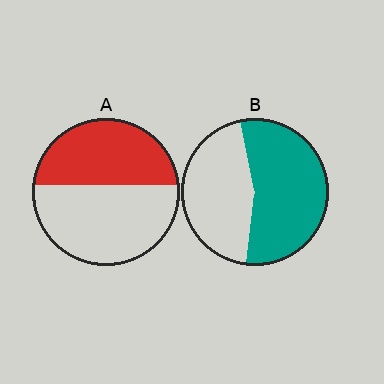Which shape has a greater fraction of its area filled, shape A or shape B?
Shape B.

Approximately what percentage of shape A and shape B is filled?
A is approximately 45% and B is approximately 55%.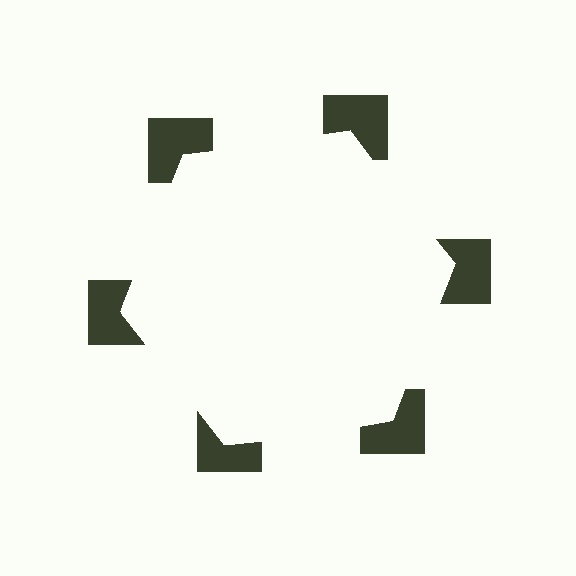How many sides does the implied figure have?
6 sides.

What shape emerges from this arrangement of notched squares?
An illusory hexagon — its edges are inferred from the aligned wedge cuts in the notched squares, not physically drawn.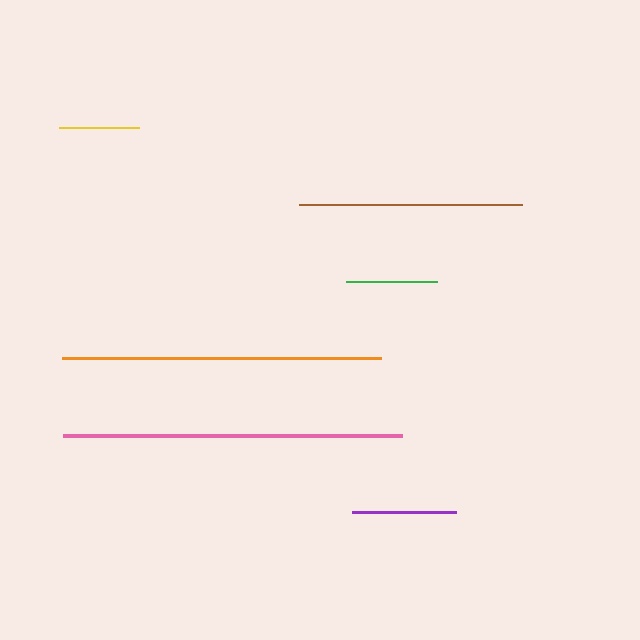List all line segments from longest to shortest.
From longest to shortest: pink, orange, brown, purple, green, yellow.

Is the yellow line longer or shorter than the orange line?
The orange line is longer than the yellow line.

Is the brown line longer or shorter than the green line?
The brown line is longer than the green line.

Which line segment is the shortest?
The yellow line is the shortest at approximately 80 pixels.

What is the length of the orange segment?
The orange segment is approximately 319 pixels long.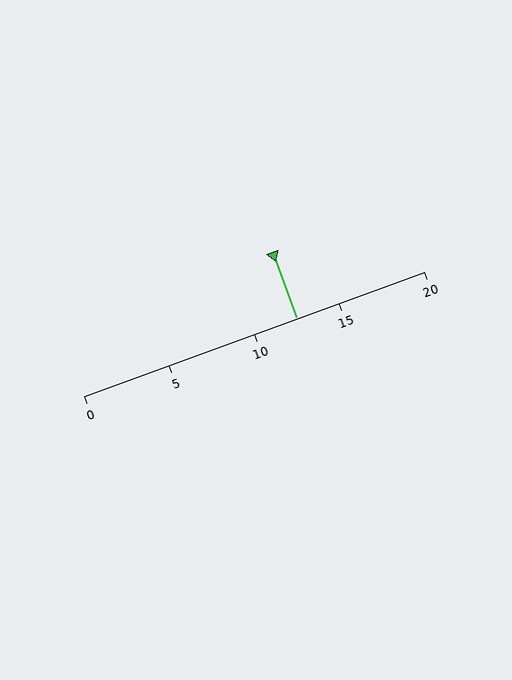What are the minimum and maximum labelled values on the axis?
The axis runs from 0 to 20.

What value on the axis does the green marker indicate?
The marker indicates approximately 12.5.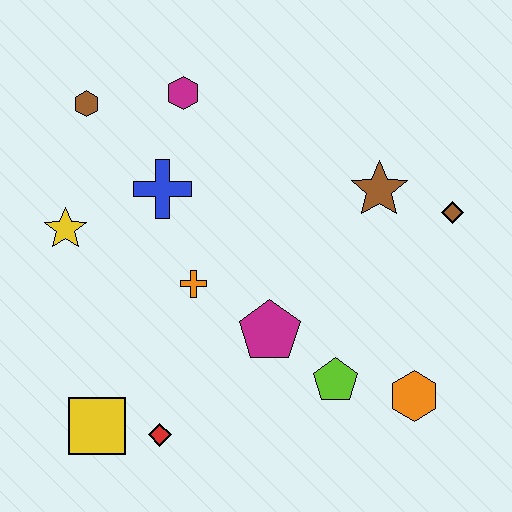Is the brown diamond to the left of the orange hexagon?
No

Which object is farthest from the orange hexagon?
The brown hexagon is farthest from the orange hexagon.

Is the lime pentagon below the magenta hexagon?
Yes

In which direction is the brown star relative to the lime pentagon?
The brown star is above the lime pentagon.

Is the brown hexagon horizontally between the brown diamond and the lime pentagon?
No